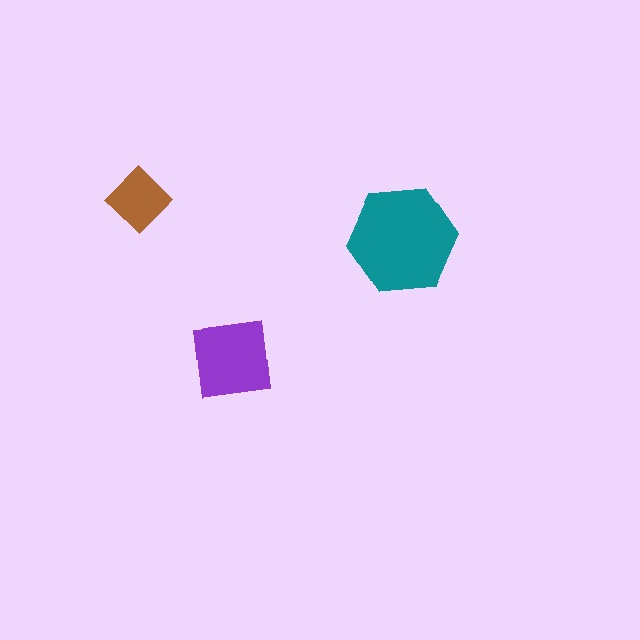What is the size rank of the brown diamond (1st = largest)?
3rd.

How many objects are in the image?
There are 3 objects in the image.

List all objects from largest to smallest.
The teal hexagon, the purple square, the brown diamond.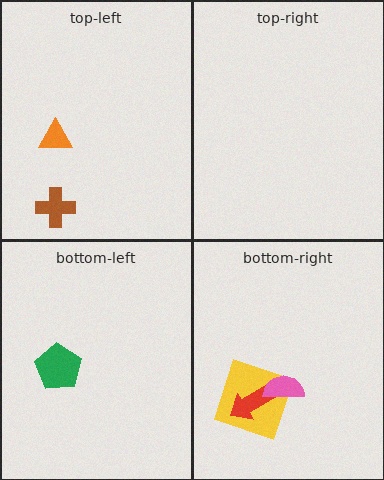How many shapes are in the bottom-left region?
1.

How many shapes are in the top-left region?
2.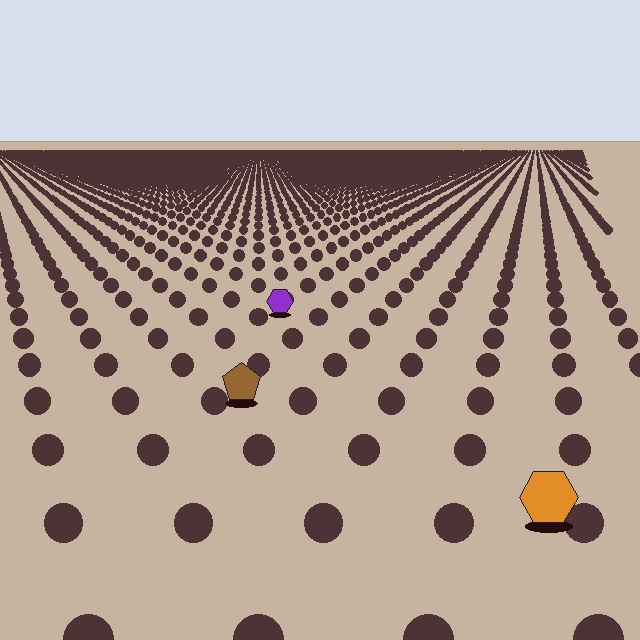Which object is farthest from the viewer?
The purple hexagon is farthest from the viewer. It appears smaller and the ground texture around it is denser.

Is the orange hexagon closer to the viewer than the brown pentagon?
Yes. The orange hexagon is closer — you can tell from the texture gradient: the ground texture is coarser near it.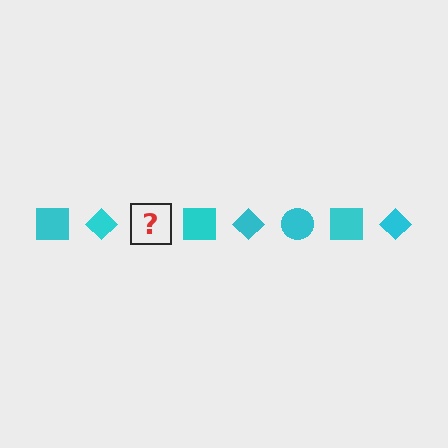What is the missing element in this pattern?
The missing element is a cyan circle.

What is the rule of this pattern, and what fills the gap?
The rule is that the pattern cycles through square, diamond, circle shapes in cyan. The gap should be filled with a cyan circle.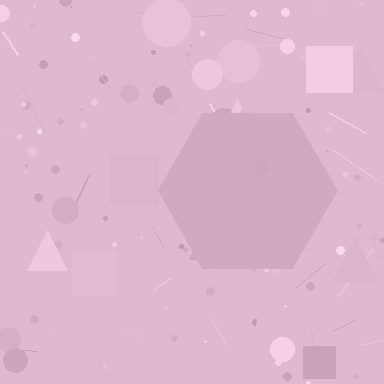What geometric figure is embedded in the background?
A hexagon is embedded in the background.